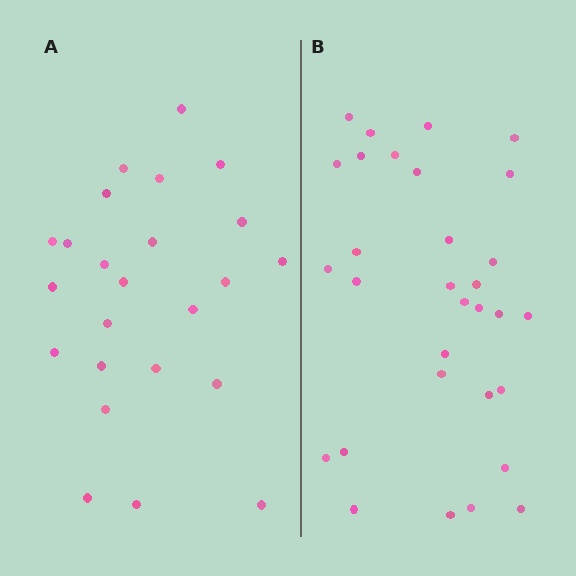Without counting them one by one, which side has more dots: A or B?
Region B (the right region) has more dots.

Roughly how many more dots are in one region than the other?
Region B has roughly 8 or so more dots than region A.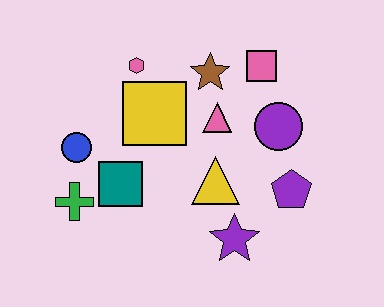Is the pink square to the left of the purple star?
No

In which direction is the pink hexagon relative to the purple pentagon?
The pink hexagon is to the left of the purple pentagon.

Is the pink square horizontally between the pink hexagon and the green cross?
No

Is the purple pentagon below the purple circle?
Yes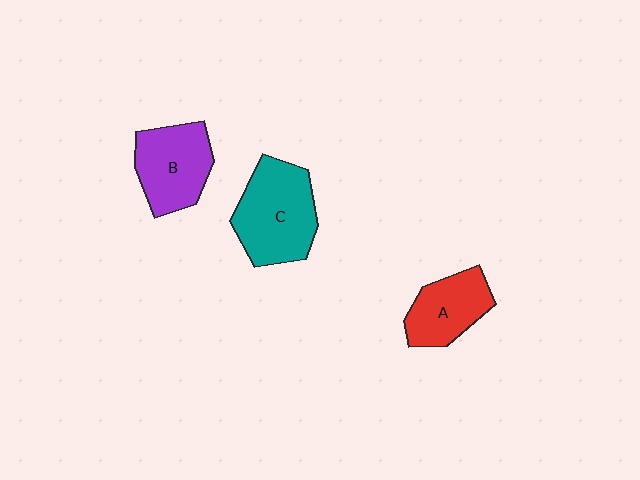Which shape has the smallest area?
Shape A (red).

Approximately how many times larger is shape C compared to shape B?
Approximately 1.2 times.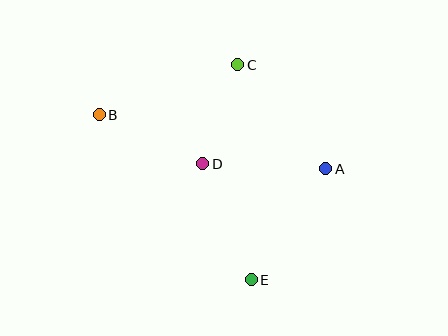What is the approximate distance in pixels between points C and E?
The distance between C and E is approximately 215 pixels.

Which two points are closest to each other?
Points C and D are closest to each other.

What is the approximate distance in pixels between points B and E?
The distance between B and E is approximately 224 pixels.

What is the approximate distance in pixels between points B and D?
The distance between B and D is approximately 114 pixels.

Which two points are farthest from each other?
Points A and B are farthest from each other.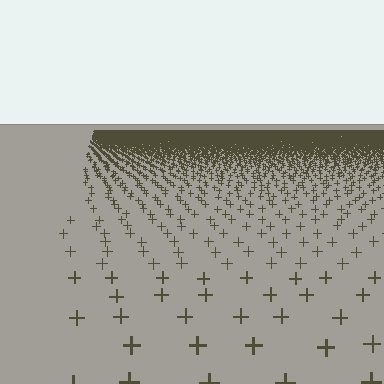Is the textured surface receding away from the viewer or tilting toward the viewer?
The surface is receding away from the viewer. Texture elements get smaller and denser toward the top.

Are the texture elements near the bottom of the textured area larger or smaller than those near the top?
Larger. Near the bottom, elements are closer to the viewer and appear at a bigger on-screen size.